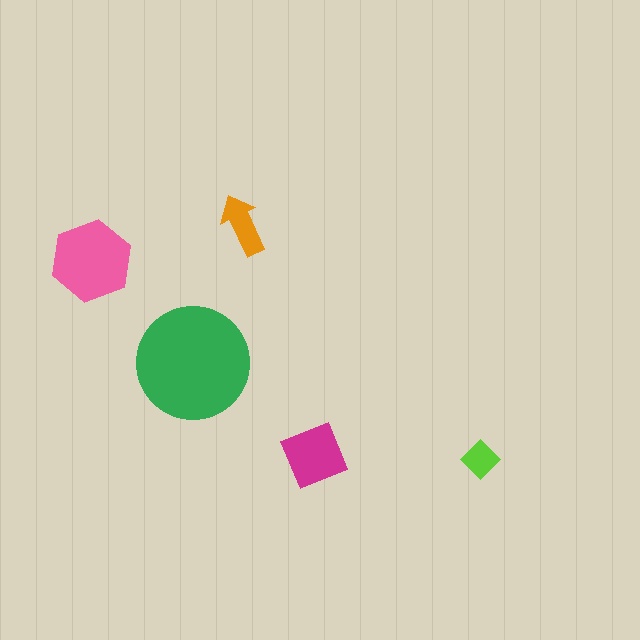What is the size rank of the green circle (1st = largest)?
1st.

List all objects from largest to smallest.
The green circle, the pink hexagon, the magenta square, the orange arrow, the lime diamond.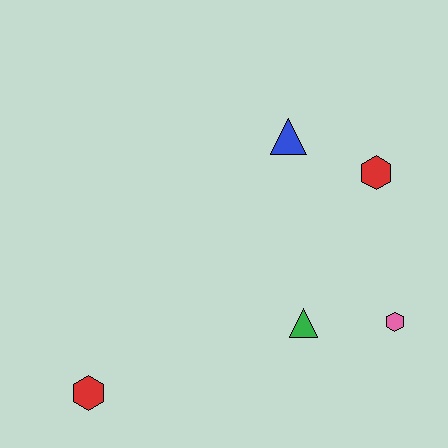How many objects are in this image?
There are 5 objects.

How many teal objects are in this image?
There are no teal objects.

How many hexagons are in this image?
There are 3 hexagons.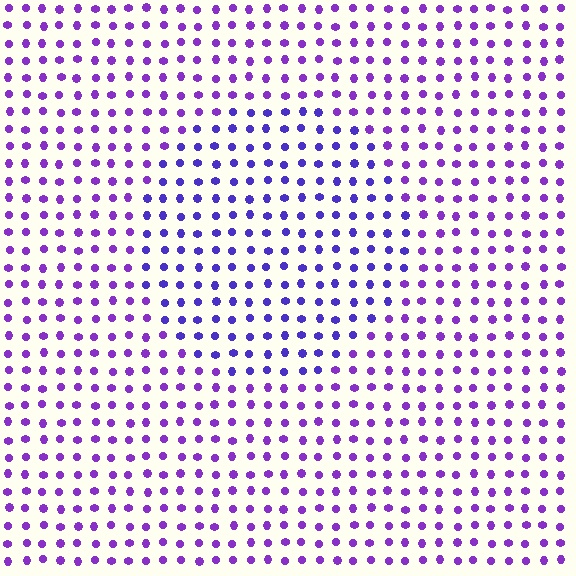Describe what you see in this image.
The image is filled with small purple elements in a uniform arrangement. A circle-shaped region is visible where the elements are tinted to a slightly different hue, forming a subtle color boundary.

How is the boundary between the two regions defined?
The boundary is defined purely by a slight shift in hue (about 25 degrees). Spacing, size, and orientation are identical on both sides.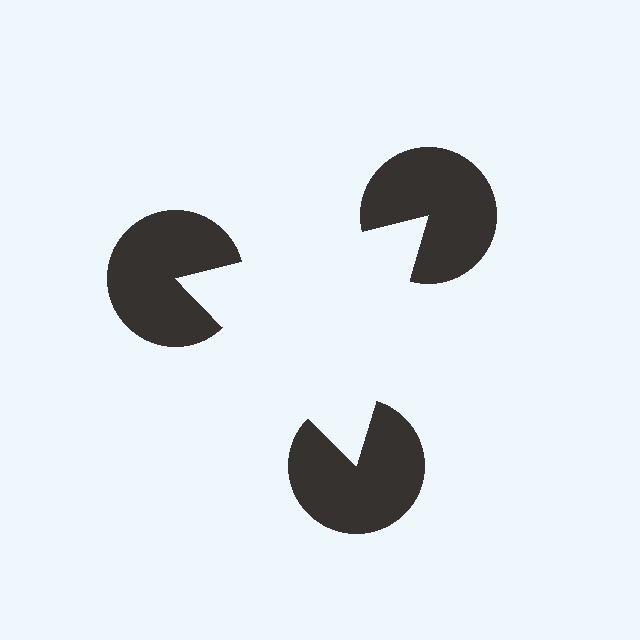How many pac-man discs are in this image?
There are 3 — one at each vertex of the illusory triangle.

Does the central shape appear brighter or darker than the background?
It typically appears slightly brighter than the background, even though no actual brightness change is drawn.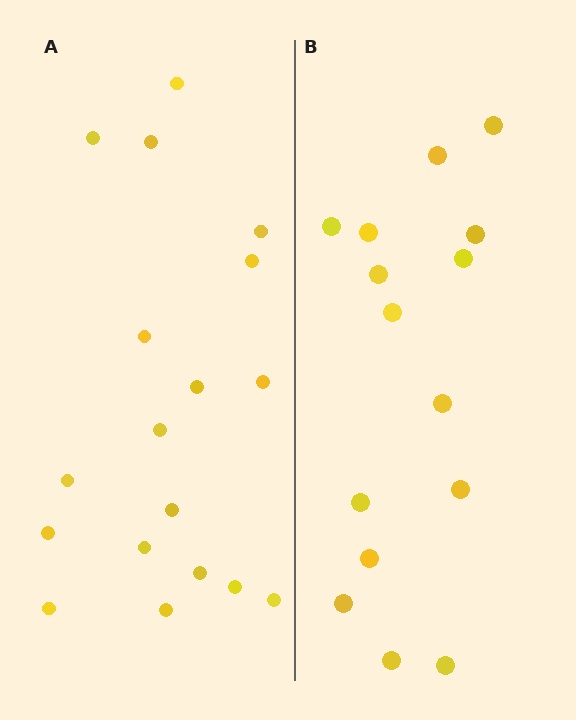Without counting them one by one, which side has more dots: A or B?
Region A (the left region) has more dots.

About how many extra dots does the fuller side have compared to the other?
Region A has just a few more — roughly 2 or 3 more dots than region B.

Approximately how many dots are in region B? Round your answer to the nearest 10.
About 20 dots. (The exact count is 15, which rounds to 20.)